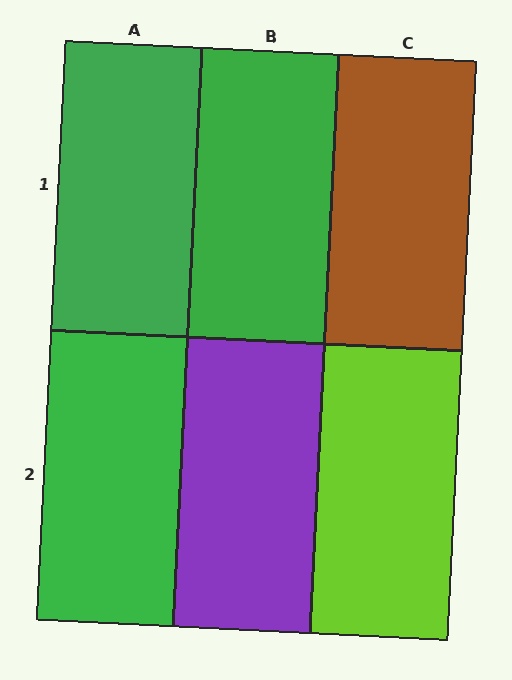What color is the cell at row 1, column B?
Green.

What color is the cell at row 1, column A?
Green.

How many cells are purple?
1 cell is purple.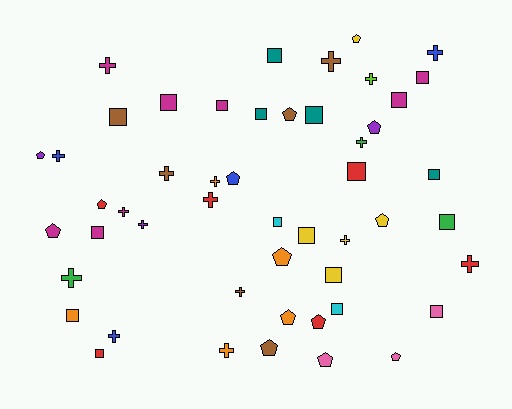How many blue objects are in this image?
There are 4 blue objects.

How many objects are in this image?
There are 50 objects.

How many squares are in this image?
There are 19 squares.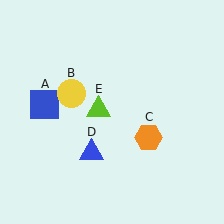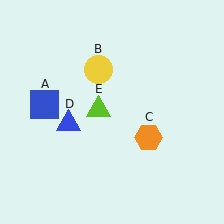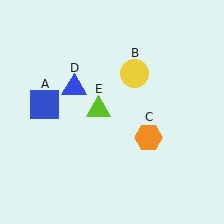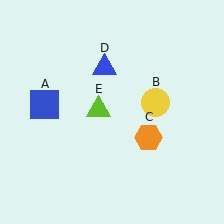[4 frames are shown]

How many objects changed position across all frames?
2 objects changed position: yellow circle (object B), blue triangle (object D).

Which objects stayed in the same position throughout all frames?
Blue square (object A) and orange hexagon (object C) and lime triangle (object E) remained stationary.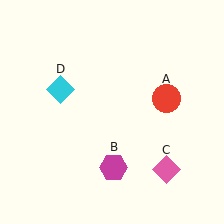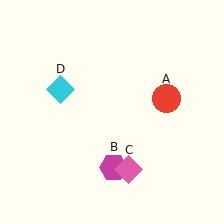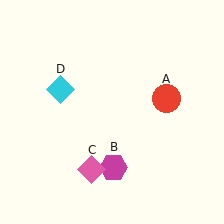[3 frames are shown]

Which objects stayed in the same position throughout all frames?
Red circle (object A) and magenta hexagon (object B) and cyan diamond (object D) remained stationary.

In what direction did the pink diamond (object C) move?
The pink diamond (object C) moved left.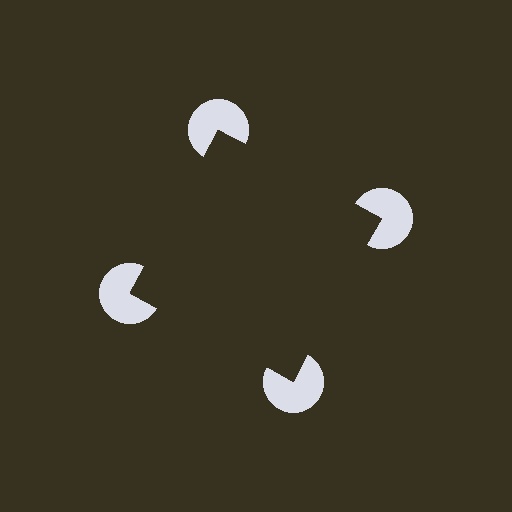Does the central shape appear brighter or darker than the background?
It typically appears slightly darker than the background, even though no actual brightness change is drawn.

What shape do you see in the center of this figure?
An illusory square — its edges are inferred from the aligned wedge cuts in the pac-man discs, not physically drawn.